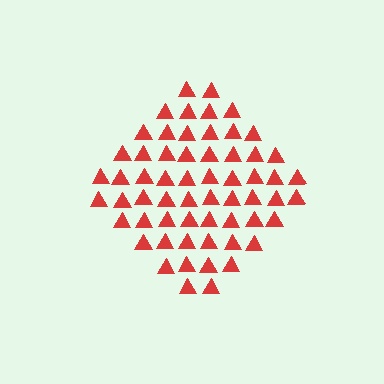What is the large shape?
The large shape is a diamond.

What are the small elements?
The small elements are triangles.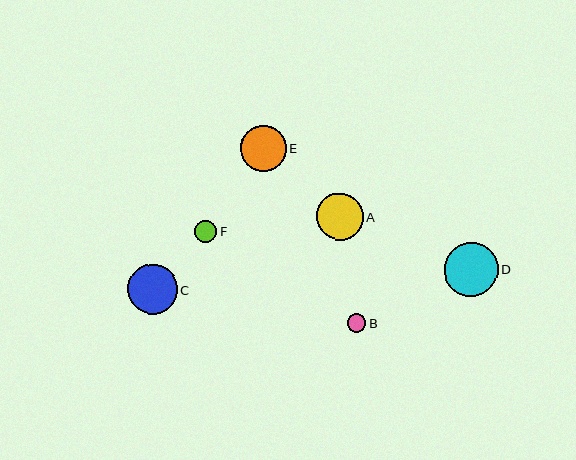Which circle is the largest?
Circle D is the largest with a size of approximately 54 pixels.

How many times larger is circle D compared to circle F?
Circle D is approximately 2.5 times the size of circle F.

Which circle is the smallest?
Circle B is the smallest with a size of approximately 19 pixels.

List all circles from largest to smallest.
From largest to smallest: D, C, A, E, F, B.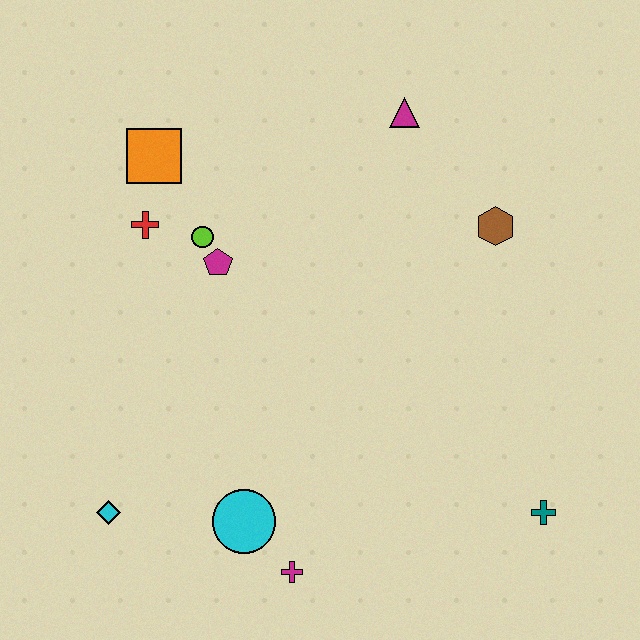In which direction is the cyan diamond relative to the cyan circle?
The cyan diamond is to the left of the cyan circle.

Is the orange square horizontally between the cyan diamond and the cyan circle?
Yes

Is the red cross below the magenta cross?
No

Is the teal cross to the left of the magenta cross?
No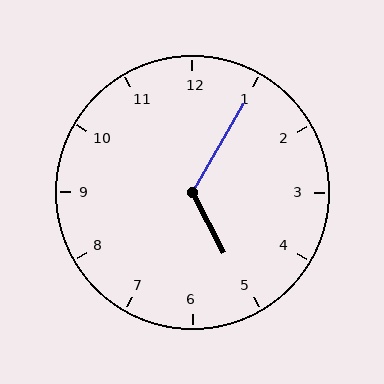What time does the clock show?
5:05.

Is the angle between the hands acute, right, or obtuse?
It is obtuse.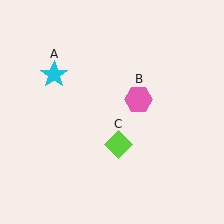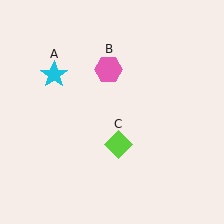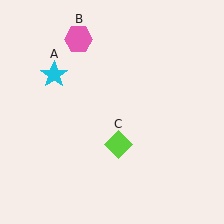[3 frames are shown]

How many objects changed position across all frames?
1 object changed position: pink hexagon (object B).